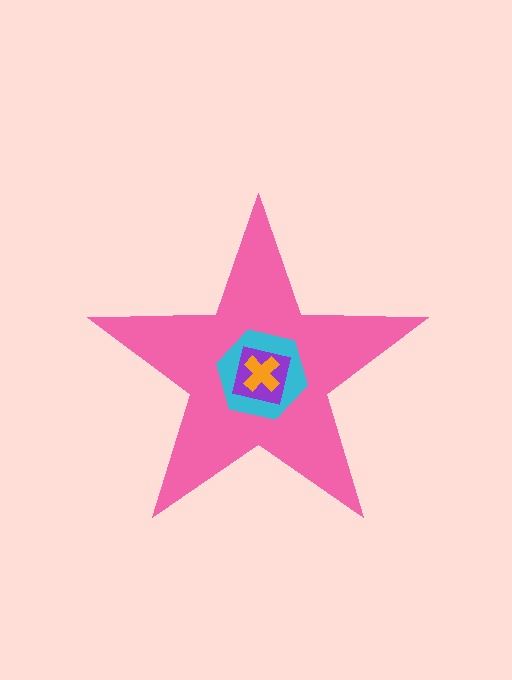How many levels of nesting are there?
4.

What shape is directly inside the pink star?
The cyan hexagon.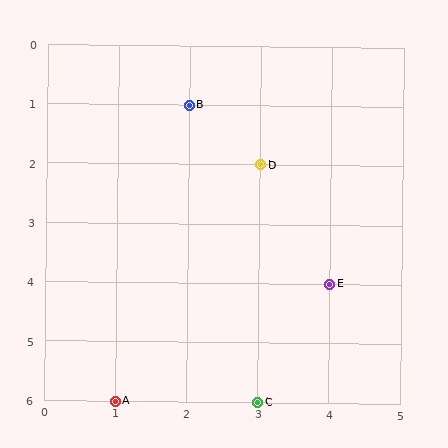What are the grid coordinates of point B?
Point B is at grid coordinates (2, 1).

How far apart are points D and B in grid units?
Points D and B are 1 column and 1 row apart (about 1.4 grid units diagonally).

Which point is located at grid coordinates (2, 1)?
Point B is at (2, 1).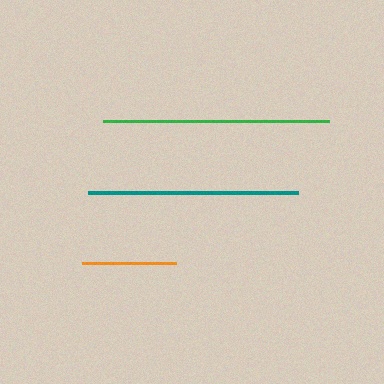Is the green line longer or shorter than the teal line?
The green line is longer than the teal line.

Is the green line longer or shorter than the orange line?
The green line is longer than the orange line.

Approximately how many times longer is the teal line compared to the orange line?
The teal line is approximately 2.2 times the length of the orange line.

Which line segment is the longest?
The green line is the longest at approximately 226 pixels.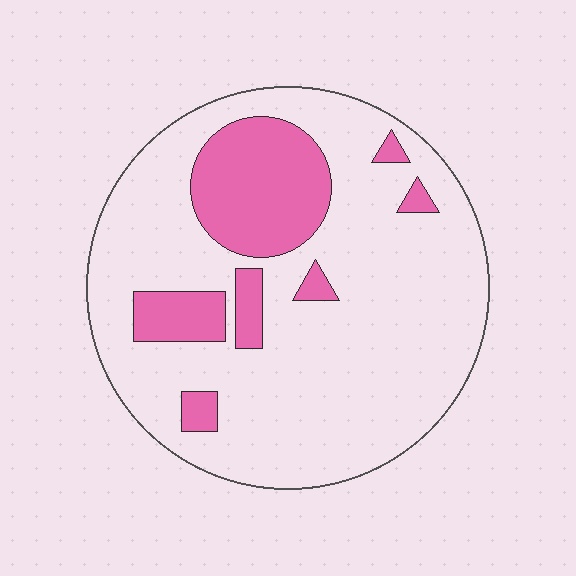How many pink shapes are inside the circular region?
7.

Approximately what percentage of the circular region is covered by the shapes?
Approximately 20%.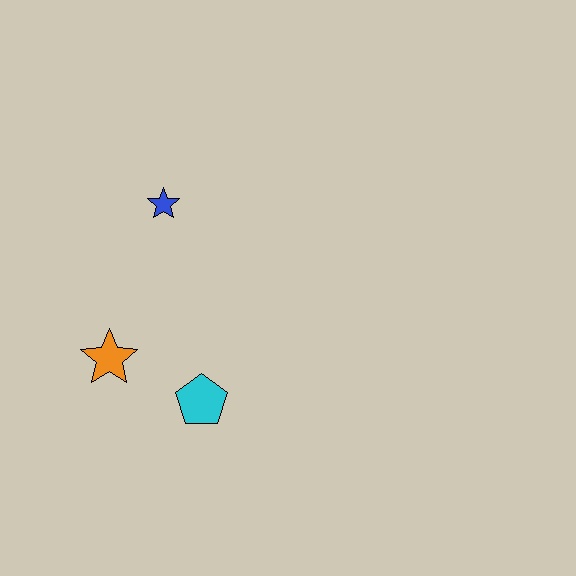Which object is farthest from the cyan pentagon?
The blue star is farthest from the cyan pentagon.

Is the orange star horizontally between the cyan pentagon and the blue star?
No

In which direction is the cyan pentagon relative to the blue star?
The cyan pentagon is below the blue star.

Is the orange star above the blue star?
No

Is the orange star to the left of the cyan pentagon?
Yes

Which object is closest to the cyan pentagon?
The orange star is closest to the cyan pentagon.